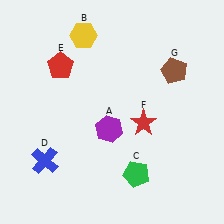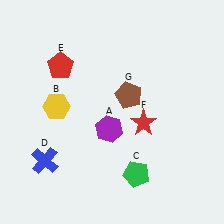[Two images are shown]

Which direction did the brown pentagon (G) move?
The brown pentagon (G) moved left.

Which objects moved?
The objects that moved are: the yellow hexagon (B), the brown pentagon (G).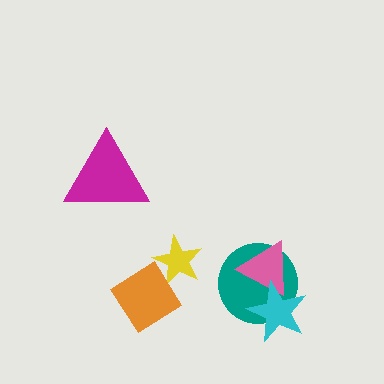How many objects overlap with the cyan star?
2 objects overlap with the cyan star.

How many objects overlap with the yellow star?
0 objects overlap with the yellow star.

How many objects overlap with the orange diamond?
0 objects overlap with the orange diamond.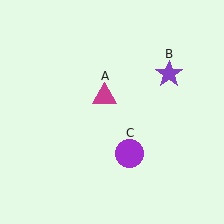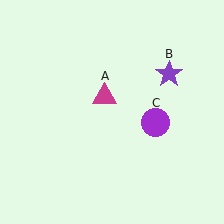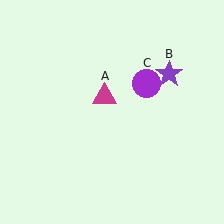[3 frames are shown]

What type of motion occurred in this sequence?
The purple circle (object C) rotated counterclockwise around the center of the scene.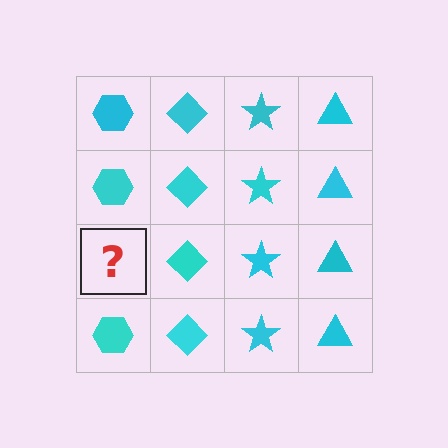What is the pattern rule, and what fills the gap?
The rule is that each column has a consistent shape. The gap should be filled with a cyan hexagon.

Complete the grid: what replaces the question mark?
The question mark should be replaced with a cyan hexagon.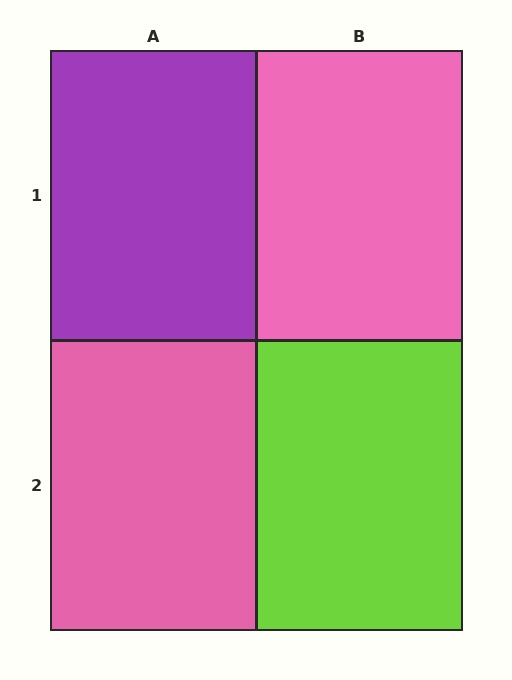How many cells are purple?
1 cell is purple.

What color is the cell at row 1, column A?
Purple.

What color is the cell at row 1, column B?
Pink.